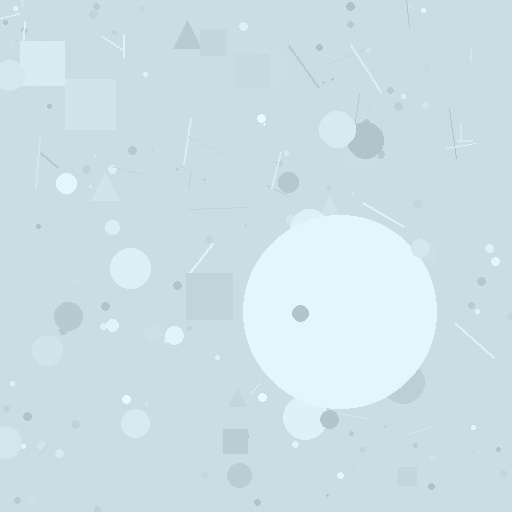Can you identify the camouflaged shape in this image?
The camouflaged shape is a circle.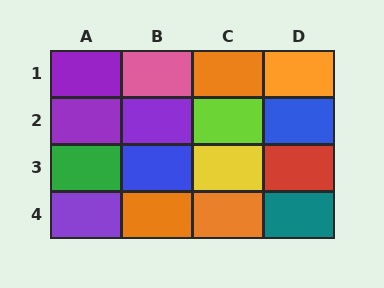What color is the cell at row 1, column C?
Orange.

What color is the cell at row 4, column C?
Orange.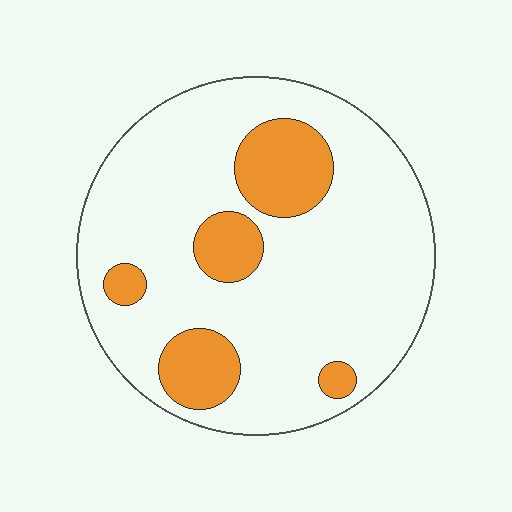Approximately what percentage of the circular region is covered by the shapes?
Approximately 20%.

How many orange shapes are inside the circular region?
5.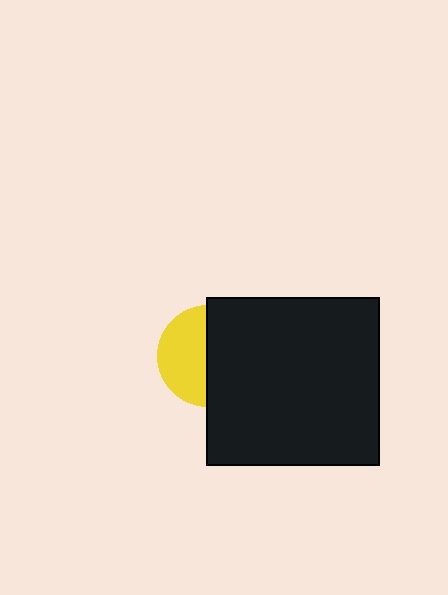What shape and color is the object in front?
The object in front is a black rectangle.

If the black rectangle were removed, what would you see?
You would see the complete yellow circle.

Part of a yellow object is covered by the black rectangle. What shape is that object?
It is a circle.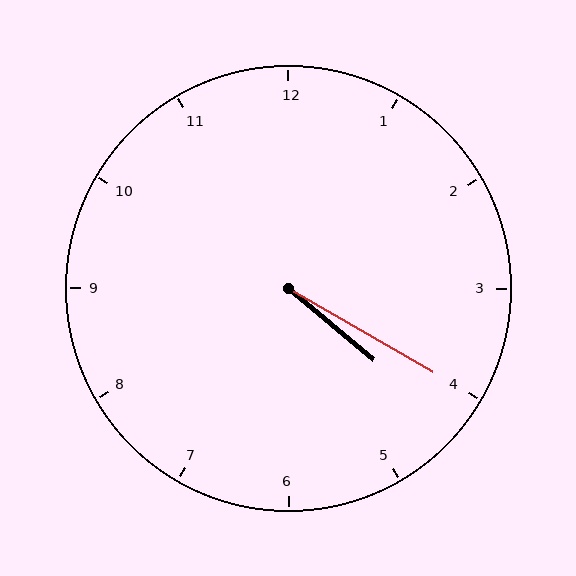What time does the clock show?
4:20.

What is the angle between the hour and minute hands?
Approximately 10 degrees.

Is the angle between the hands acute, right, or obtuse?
It is acute.